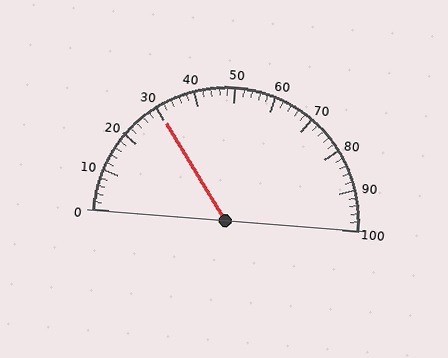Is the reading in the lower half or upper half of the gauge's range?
The reading is in the lower half of the range (0 to 100).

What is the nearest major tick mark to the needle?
The nearest major tick mark is 30.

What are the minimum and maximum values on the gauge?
The gauge ranges from 0 to 100.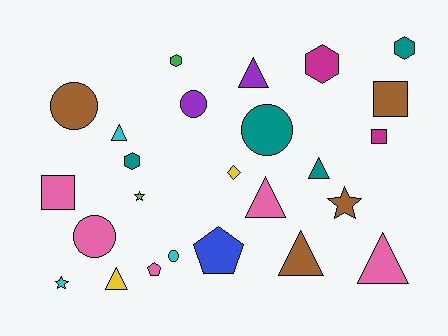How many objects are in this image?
There are 25 objects.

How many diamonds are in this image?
There is 1 diamond.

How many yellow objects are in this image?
There are 2 yellow objects.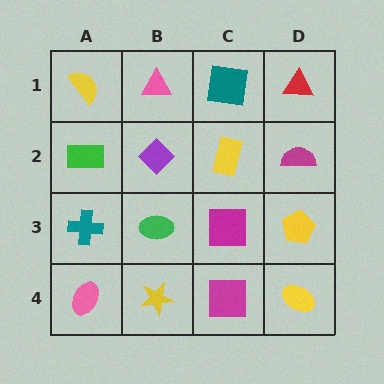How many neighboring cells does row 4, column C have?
3.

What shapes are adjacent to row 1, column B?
A purple diamond (row 2, column B), a yellow semicircle (row 1, column A), a teal square (row 1, column C).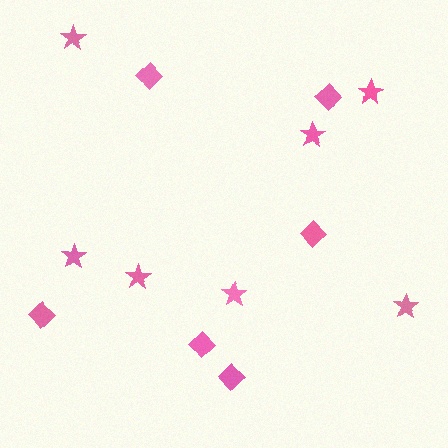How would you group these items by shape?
There are 2 groups: one group of diamonds (6) and one group of stars (7).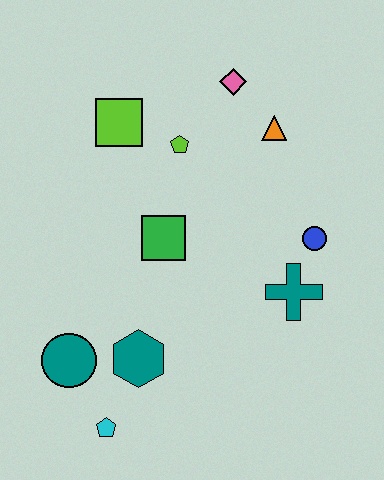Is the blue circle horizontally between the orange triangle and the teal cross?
No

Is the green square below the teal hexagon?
No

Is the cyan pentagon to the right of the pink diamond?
No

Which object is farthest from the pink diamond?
The cyan pentagon is farthest from the pink diamond.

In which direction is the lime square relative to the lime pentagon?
The lime square is to the left of the lime pentagon.